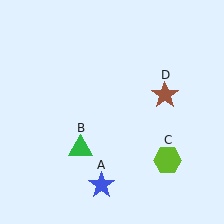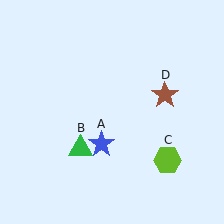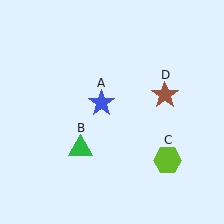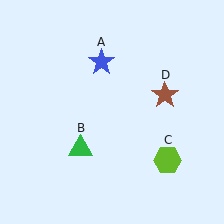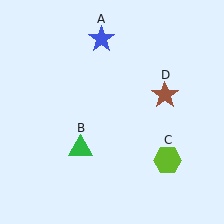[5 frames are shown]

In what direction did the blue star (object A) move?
The blue star (object A) moved up.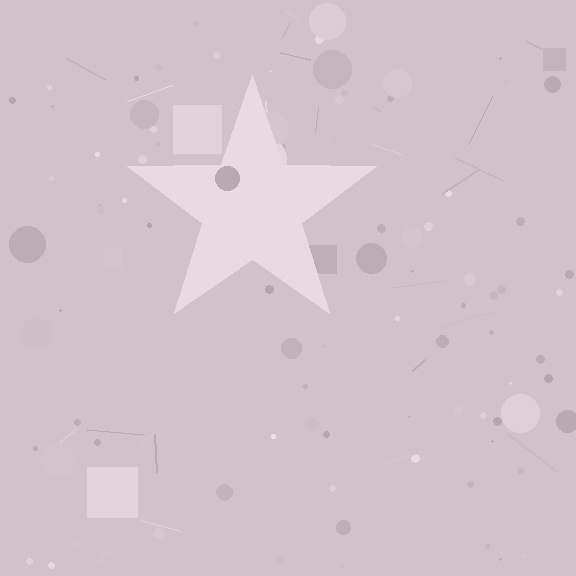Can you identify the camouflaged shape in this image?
The camouflaged shape is a star.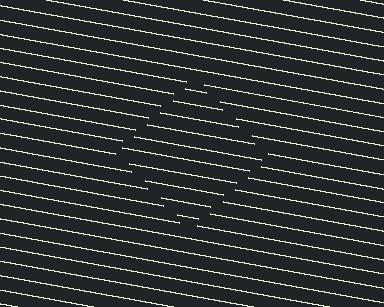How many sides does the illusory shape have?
4 sides — the line-ends trace a square.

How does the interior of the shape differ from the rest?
The interior of the shape contains the same grating, shifted by half a period — the contour is defined by the phase discontinuity where line-ends from the inner and outer gratings abut.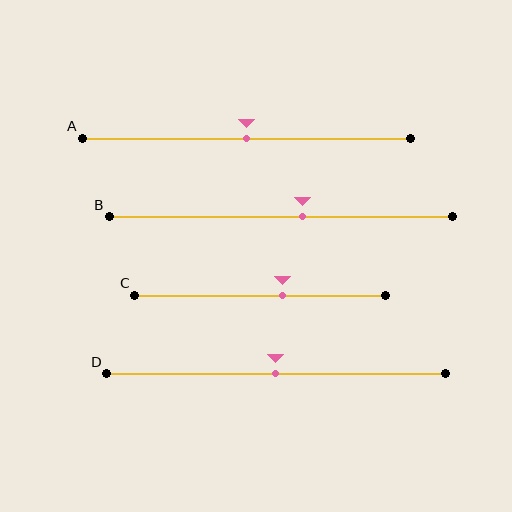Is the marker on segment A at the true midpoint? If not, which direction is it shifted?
Yes, the marker on segment A is at the true midpoint.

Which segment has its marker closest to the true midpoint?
Segment A has its marker closest to the true midpoint.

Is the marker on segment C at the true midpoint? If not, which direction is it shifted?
No, the marker on segment C is shifted to the right by about 9% of the segment length.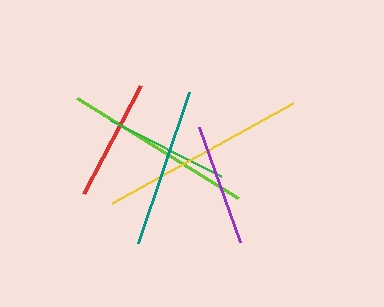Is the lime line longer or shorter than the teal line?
The lime line is longer than the teal line.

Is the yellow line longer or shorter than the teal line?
The yellow line is longer than the teal line.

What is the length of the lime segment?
The lime segment is approximately 190 pixels long.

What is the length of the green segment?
The green segment is approximately 123 pixels long.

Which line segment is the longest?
The yellow line is the longest at approximately 206 pixels.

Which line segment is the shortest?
The red line is the shortest at approximately 122 pixels.